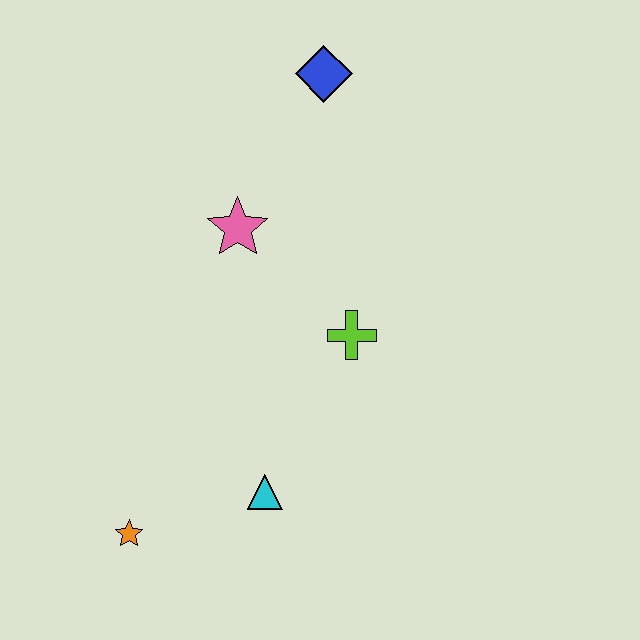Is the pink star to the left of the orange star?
No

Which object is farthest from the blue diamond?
The orange star is farthest from the blue diamond.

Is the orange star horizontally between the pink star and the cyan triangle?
No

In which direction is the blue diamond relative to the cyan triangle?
The blue diamond is above the cyan triangle.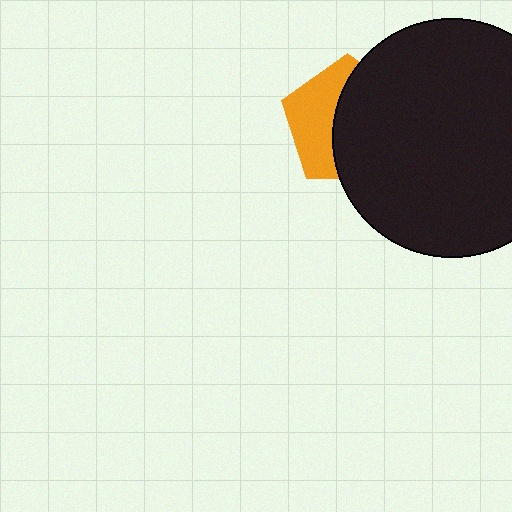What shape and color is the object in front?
The object in front is a black circle.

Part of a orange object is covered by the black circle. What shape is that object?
It is a pentagon.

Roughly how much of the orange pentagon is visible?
A small part of it is visible (roughly 42%).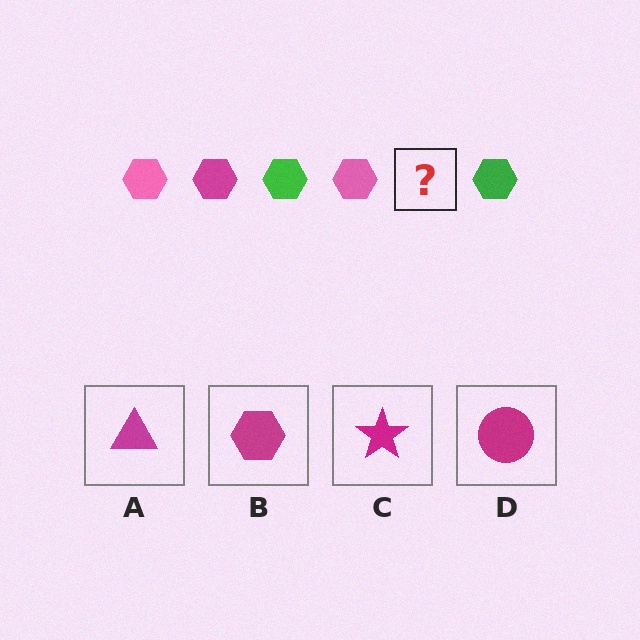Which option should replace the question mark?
Option B.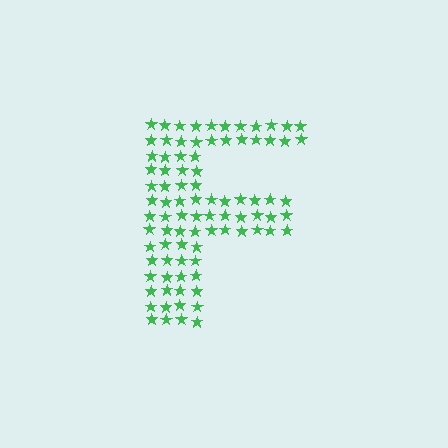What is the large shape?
The large shape is the letter F.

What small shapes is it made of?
It is made of small stars.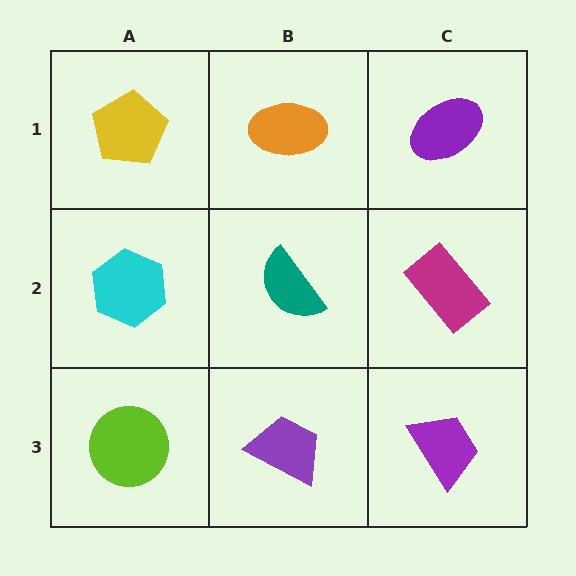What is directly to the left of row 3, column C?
A purple trapezoid.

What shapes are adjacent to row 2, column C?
A purple ellipse (row 1, column C), a purple trapezoid (row 3, column C), a teal semicircle (row 2, column B).